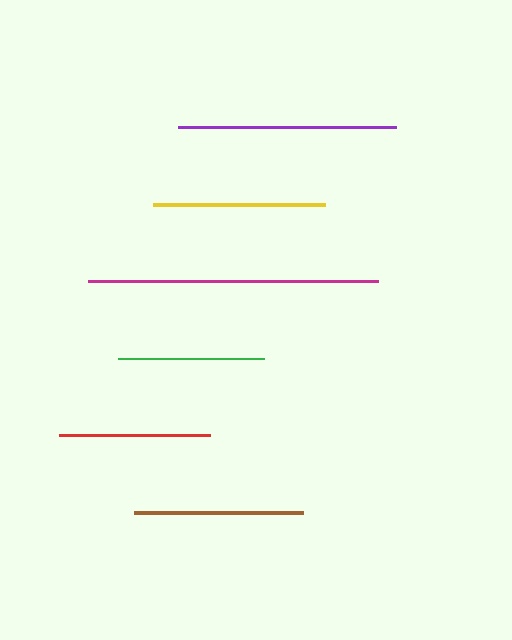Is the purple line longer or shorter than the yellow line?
The purple line is longer than the yellow line.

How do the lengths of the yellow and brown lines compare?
The yellow and brown lines are approximately the same length.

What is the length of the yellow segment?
The yellow segment is approximately 172 pixels long.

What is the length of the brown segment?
The brown segment is approximately 168 pixels long.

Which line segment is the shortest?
The green line is the shortest at approximately 146 pixels.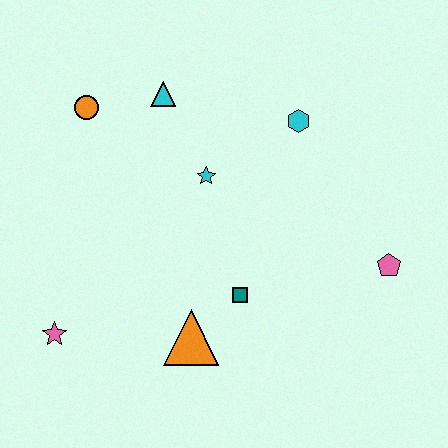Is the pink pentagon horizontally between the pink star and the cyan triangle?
No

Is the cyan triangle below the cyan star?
No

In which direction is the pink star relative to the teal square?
The pink star is to the left of the teal square.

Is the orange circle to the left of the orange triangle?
Yes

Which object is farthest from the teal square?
The orange circle is farthest from the teal square.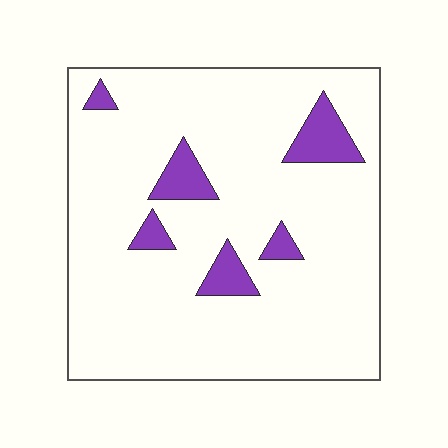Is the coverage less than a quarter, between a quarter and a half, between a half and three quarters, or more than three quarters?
Less than a quarter.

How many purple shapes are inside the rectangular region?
6.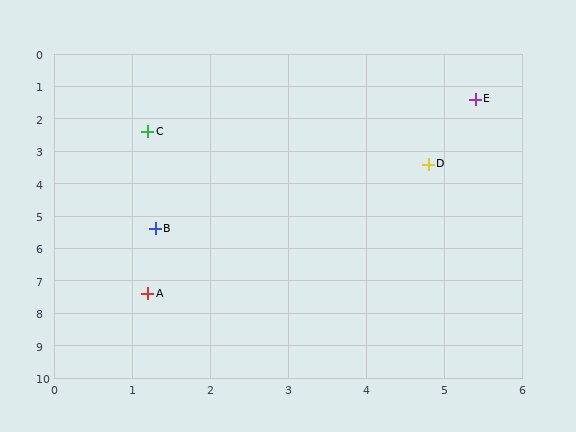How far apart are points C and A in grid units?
Points C and A are about 5.0 grid units apart.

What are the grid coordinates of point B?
Point B is at approximately (1.3, 5.4).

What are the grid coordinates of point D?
Point D is at approximately (4.8, 3.4).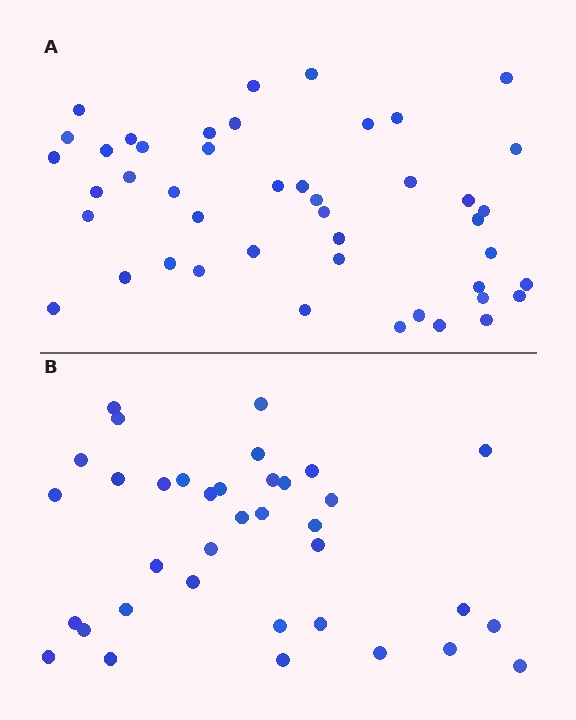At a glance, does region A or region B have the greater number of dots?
Region A (the top region) has more dots.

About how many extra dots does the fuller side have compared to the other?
Region A has roughly 8 or so more dots than region B.